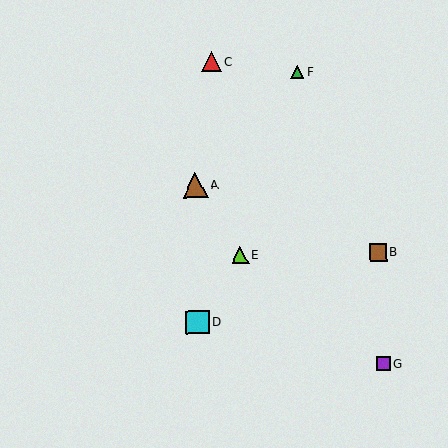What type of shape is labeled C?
Shape C is a red triangle.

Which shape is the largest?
The brown triangle (labeled A) is the largest.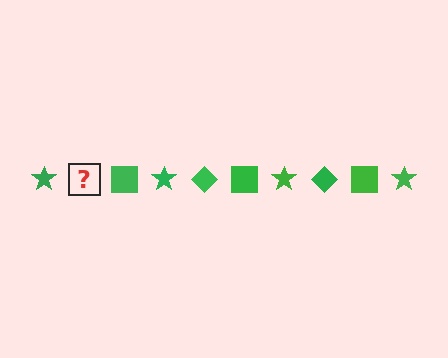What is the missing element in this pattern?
The missing element is a green diamond.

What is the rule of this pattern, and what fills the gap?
The rule is that the pattern cycles through star, diamond, square shapes in green. The gap should be filled with a green diamond.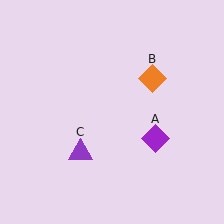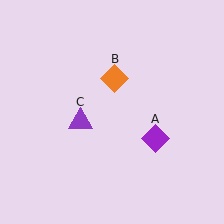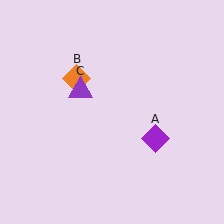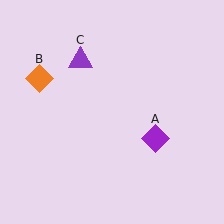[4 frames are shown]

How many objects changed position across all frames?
2 objects changed position: orange diamond (object B), purple triangle (object C).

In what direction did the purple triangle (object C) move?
The purple triangle (object C) moved up.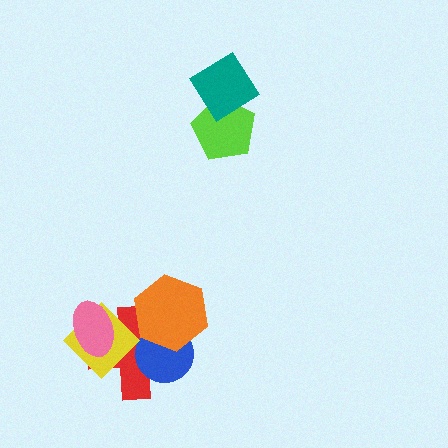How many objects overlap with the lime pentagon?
1 object overlaps with the lime pentagon.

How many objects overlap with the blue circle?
2 objects overlap with the blue circle.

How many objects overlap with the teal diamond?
1 object overlaps with the teal diamond.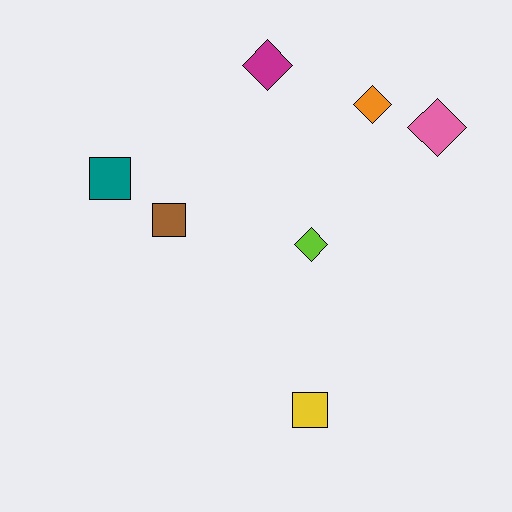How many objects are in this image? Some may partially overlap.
There are 7 objects.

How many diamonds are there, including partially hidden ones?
There are 4 diamonds.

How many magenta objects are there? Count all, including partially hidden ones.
There is 1 magenta object.